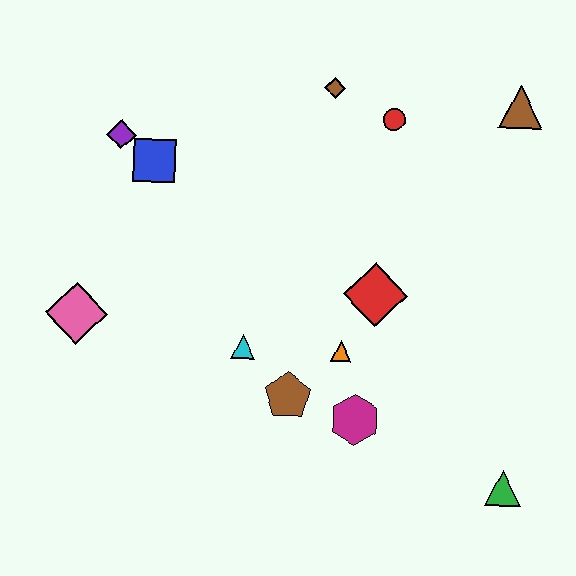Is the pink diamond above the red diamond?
No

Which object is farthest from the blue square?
The green triangle is farthest from the blue square.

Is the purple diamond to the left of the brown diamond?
Yes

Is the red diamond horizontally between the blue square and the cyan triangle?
No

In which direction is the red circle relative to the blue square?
The red circle is to the right of the blue square.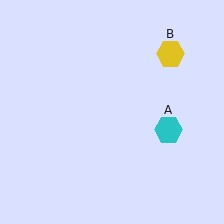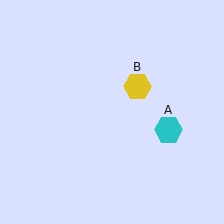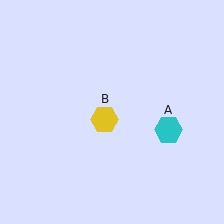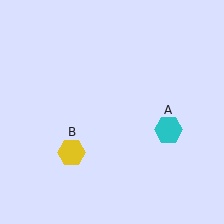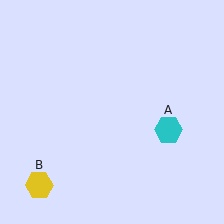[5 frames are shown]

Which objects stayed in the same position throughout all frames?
Cyan hexagon (object A) remained stationary.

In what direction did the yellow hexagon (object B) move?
The yellow hexagon (object B) moved down and to the left.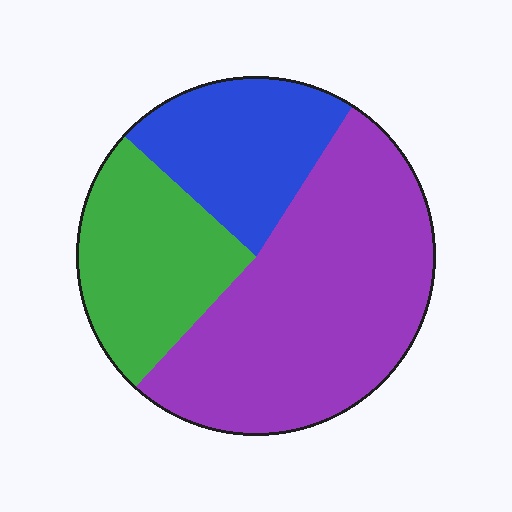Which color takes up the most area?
Purple, at roughly 55%.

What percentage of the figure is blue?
Blue covers roughly 20% of the figure.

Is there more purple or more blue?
Purple.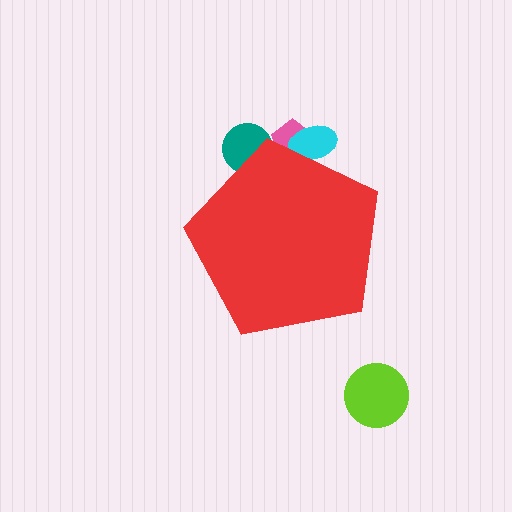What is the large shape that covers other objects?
A red pentagon.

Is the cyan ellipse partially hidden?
Yes, the cyan ellipse is partially hidden behind the red pentagon.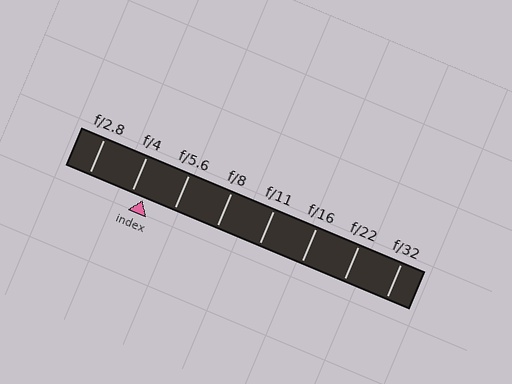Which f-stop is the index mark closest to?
The index mark is closest to f/4.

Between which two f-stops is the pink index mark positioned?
The index mark is between f/4 and f/5.6.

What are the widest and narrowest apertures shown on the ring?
The widest aperture shown is f/2.8 and the narrowest is f/32.